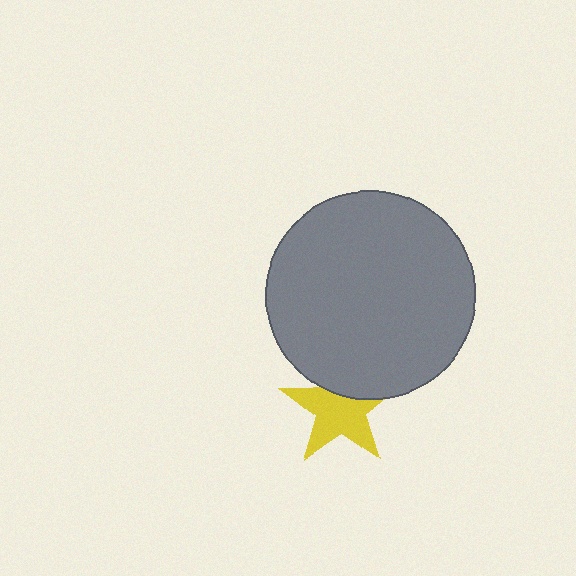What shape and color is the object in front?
The object in front is a gray circle.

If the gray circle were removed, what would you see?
You would see the complete yellow star.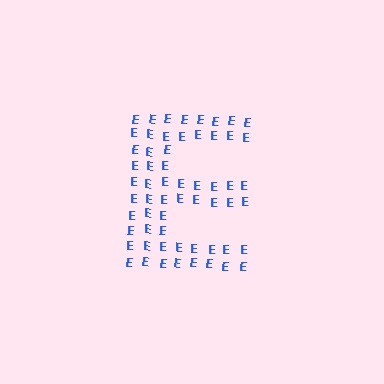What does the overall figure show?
The overall figure shows the letter E.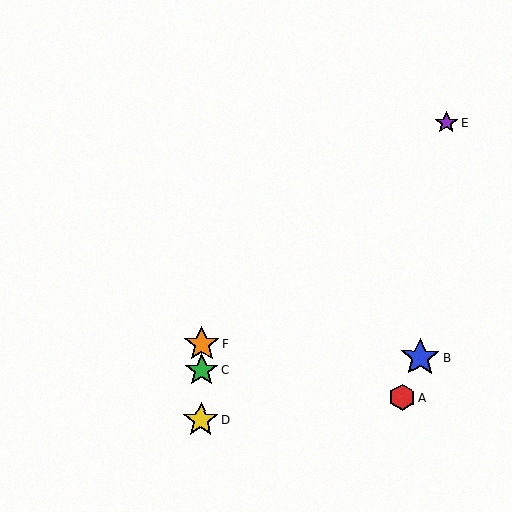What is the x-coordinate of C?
Object C is at x≈201.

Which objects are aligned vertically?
Objects C, D, F are aligned vertically.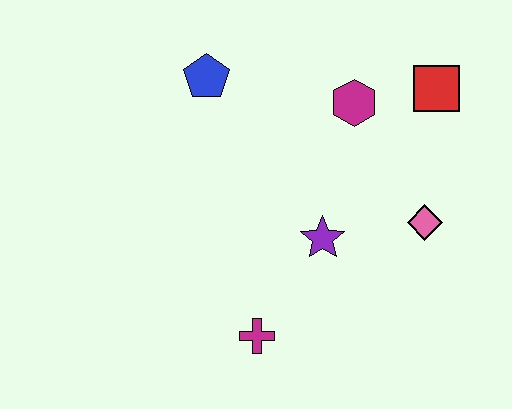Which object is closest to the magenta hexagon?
The red square is closest to the magenta hexagon.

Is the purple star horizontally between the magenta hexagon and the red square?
No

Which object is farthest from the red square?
The magenta cross is farthest from the red square.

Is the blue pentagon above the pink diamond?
Yes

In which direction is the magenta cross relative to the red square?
The magenta cross is below the red square.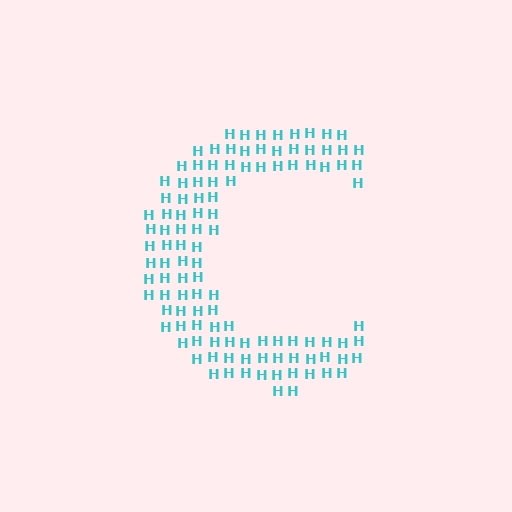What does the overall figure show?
The overall figure shows the letter C.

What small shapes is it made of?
It is made of small letter H's.